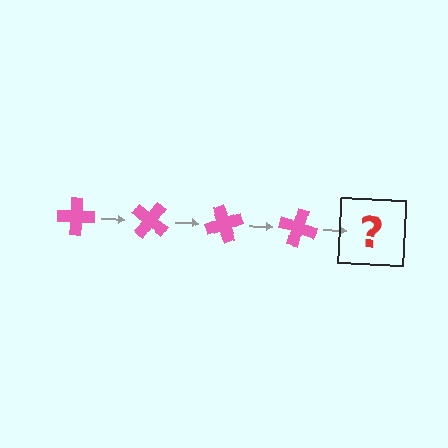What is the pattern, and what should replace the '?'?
The pattern is that the cross rotates 35 degrees each step. The '?' should be a pink cross rotated 140 degrees.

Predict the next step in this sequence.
The next step is a pink cross rotated 140 degrees.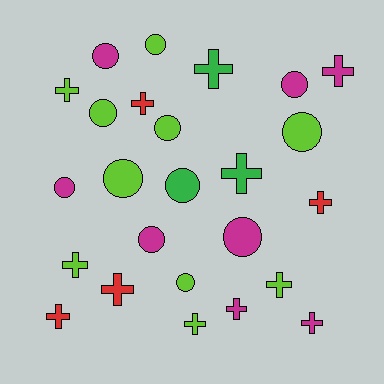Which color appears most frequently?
Lime, with 10 objects.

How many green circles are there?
There is 1 green circle.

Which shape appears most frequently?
Cross, with 13 objects.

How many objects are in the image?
There are 25 objects.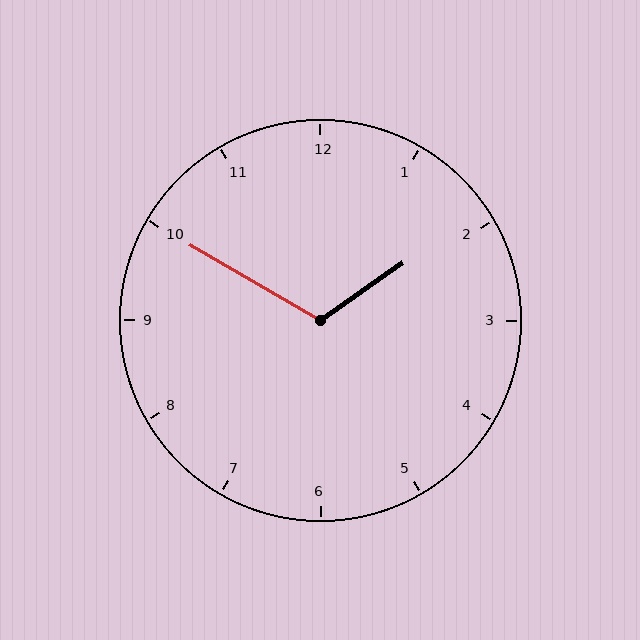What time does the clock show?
1:50.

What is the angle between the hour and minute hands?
Approximately 115 degrees.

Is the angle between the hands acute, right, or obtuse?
It is obtuse.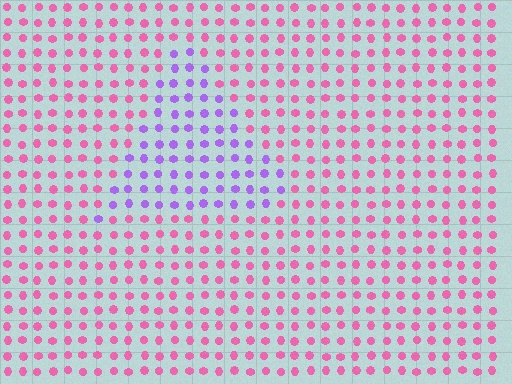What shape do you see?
I see a triangle.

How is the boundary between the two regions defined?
The boundary is defined purely by a slight shift in hue (about 56 degrees). Spacing, size, and orientation are identical on both sides.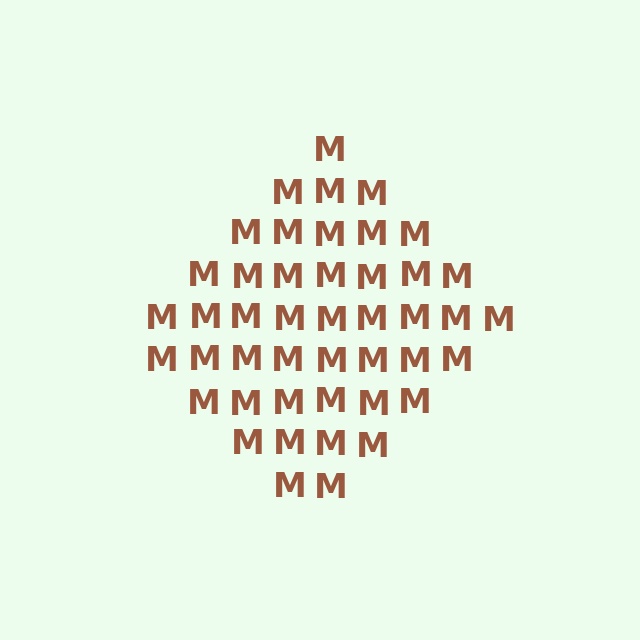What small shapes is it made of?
It is made of small letter M's.